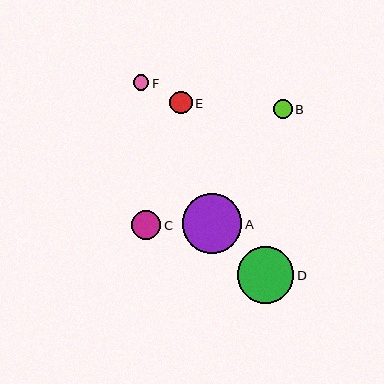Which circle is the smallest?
Circle F is the smallest with a size of approximately 15 pixels.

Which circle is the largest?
Circle A is the largest with a size of approximately 60 pixels.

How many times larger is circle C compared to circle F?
Circle C is approximately 1.9 times the size of circle F.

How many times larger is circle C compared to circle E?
Circle C is approximately 1.3 times the size of circle E.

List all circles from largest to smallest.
From largest to smallest: A, D, C, E, B, F.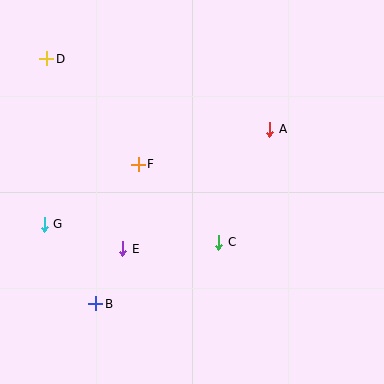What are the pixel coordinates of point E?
Point E is at (123, 249).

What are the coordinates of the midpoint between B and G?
The midpoint between B and G is at (70, 264).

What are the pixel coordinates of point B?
Point B is at (96, 304).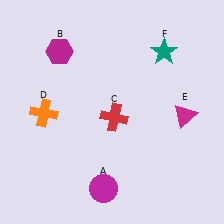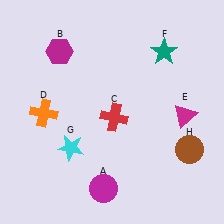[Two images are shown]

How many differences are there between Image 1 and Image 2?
There are 2 differences between the two images.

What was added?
A cyan star (G), a brown circle (H) were added in Image 2.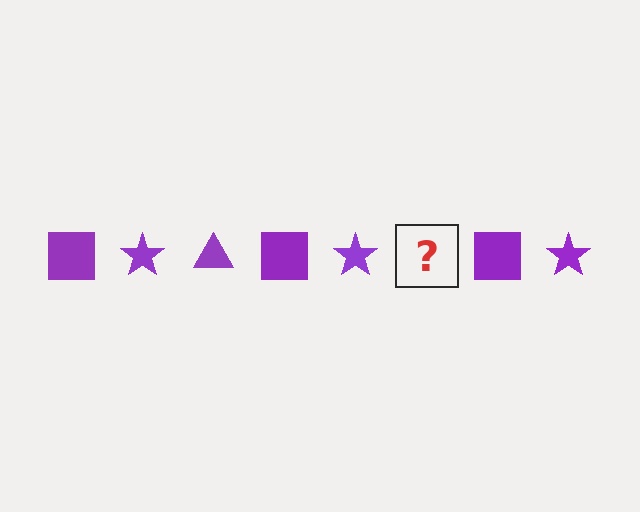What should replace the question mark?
The question mark should be replaced with a purple triangle.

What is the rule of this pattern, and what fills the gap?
The rule is that the pattern cycles through square, star, triangle shapes in purple. The gap should be filled with a purple triangle.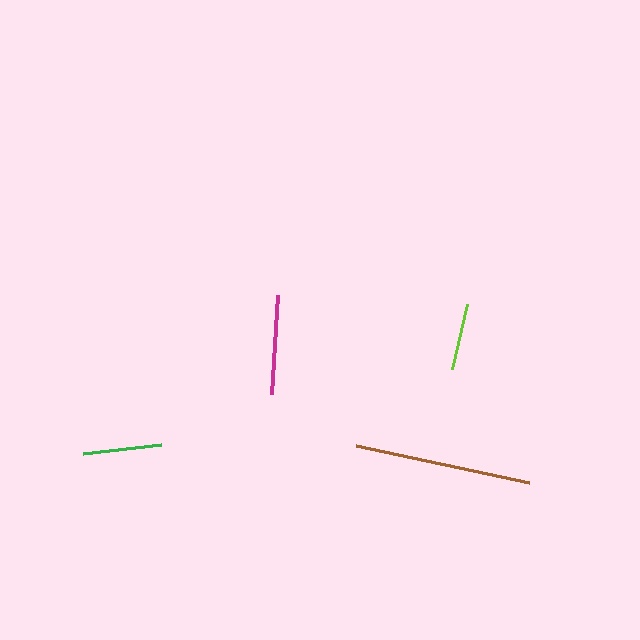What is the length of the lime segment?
The lime segment is approximately 67 pixels long.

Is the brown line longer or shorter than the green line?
The brown line is longer than the green line.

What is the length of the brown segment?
The brown segment is approximately 177 pixels long.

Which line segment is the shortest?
The lime line is the shortest at approximately 67 pixels.